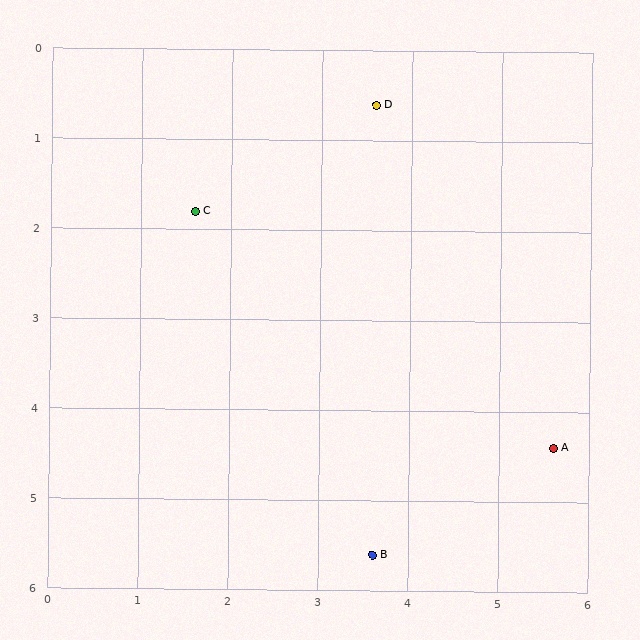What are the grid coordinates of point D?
Point D is at approximately (3.6, 0.6).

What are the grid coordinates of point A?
Point A is at approximately (5.6, 4.4).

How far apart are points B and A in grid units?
Points B and A are about 2.3 grid units apart.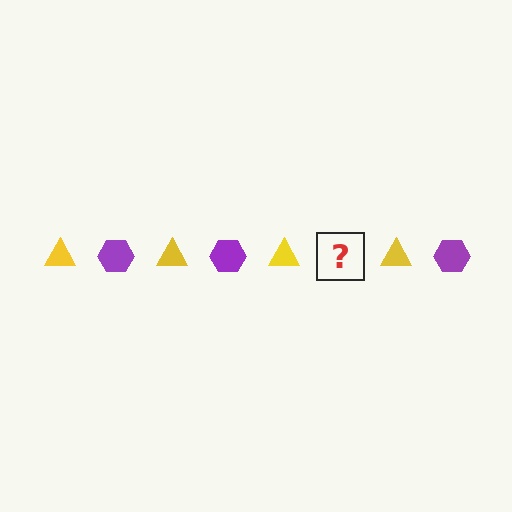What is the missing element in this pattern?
The missing element is a purple hexagon.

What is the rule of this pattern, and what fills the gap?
The rule is that the pattern alternates between yellow triangle and purple hexagon. The gap should be filled with a purple hexagon.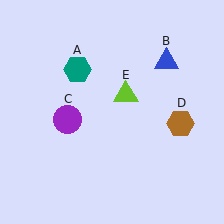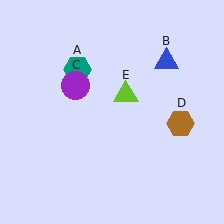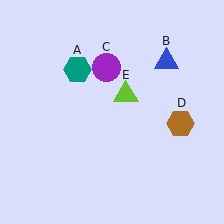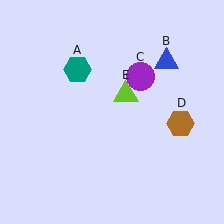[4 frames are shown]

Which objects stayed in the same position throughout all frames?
Teal hexagon (object A) and blue triangle (object B) and brown hexagon (object D) and lime triangle (object E) remained stationary.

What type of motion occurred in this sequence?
The purple circle (object C) rotated clockwise around the center of the scene.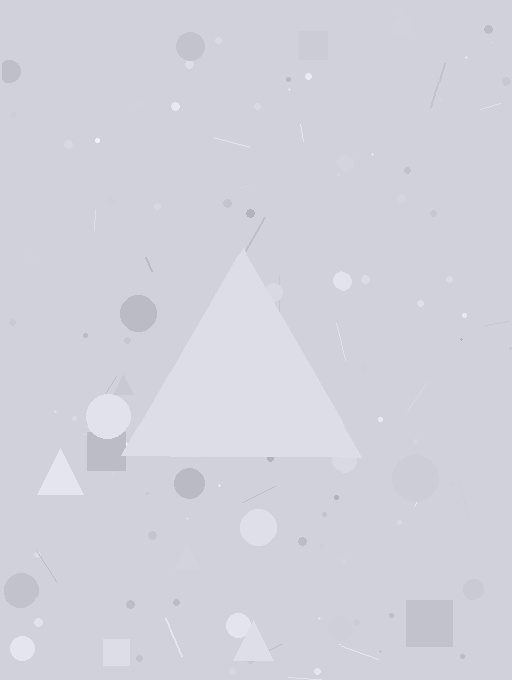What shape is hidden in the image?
A triangle is hidden in the image.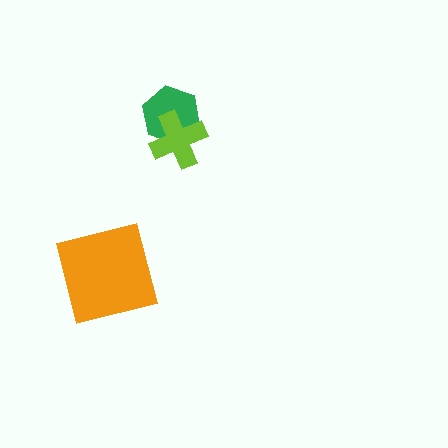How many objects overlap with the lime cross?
1 object overlaps with the lime cross.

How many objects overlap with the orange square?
0 objects overlap with the orange square.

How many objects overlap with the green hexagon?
1 object overlaps with the green hexagon.